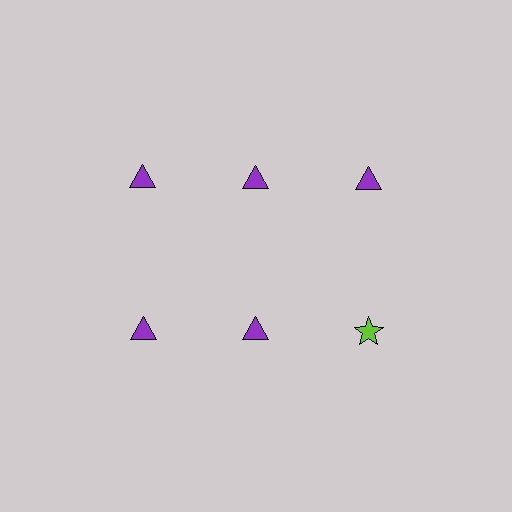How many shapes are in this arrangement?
There are 6 shapes arranged in a grid pattern.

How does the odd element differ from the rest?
It differs in both color (lime instead of purple) and shape (star instead of triangle).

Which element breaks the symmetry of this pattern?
The lime star in the second row, center column breaks the symmetry. All other shapes are purple triangles.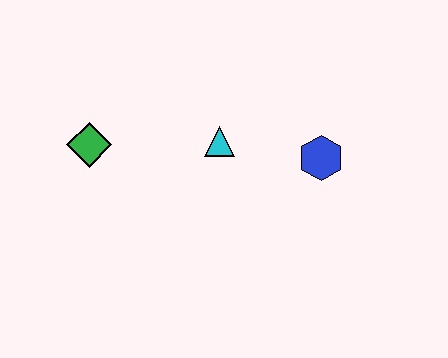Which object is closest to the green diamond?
The cyan triangle is closest to the green diamond.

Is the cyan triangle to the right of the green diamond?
Yes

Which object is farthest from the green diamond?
The blue hexagon is farthest from the green diamond.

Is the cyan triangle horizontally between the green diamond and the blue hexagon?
Yes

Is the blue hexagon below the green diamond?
Yes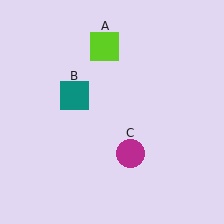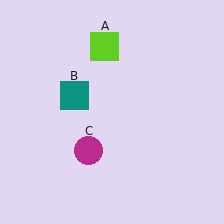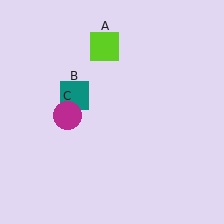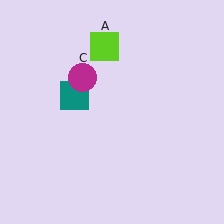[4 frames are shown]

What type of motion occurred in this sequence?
The magenta circle (object C) rotated clockwise around the center of the scene.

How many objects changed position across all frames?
1 object changed position: magenta circle (object C).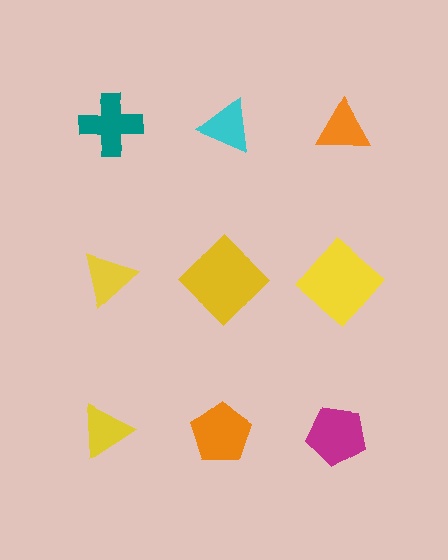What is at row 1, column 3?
An orange triangle.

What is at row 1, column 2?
A cyan triangle.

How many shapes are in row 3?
3 shapes.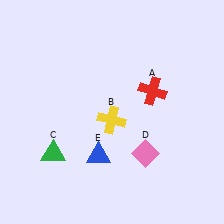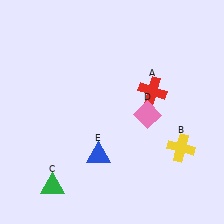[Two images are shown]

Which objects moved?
The objects that moved are: the yellow cross (B), the green triangle (C), the pink diamond (D).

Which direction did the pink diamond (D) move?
The pink diamond (D) moved up.